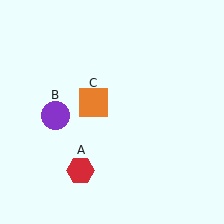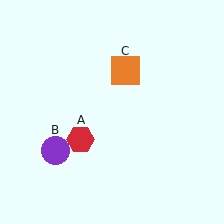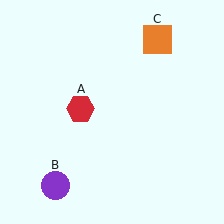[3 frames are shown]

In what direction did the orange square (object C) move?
The orange square (object C) moved up and to the right.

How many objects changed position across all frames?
3 objects changed position: red hexagon (object A), purple circle (object B), orange square (object C).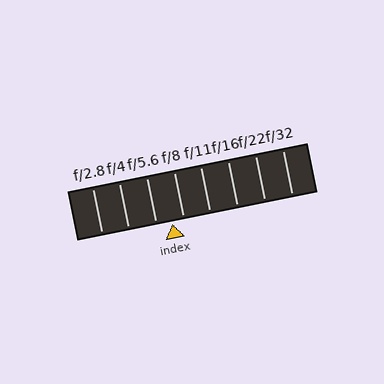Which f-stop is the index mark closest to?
The index mark is closest to f/8.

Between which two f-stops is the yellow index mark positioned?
The index mark is between f/5.6 and f/8.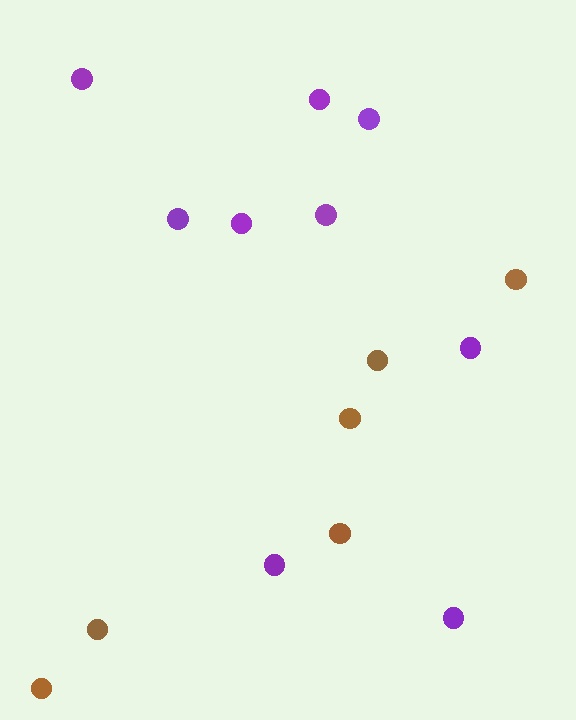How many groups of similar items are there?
There are 2 groups: one group of purple circles (9) and one group of brown circles (6).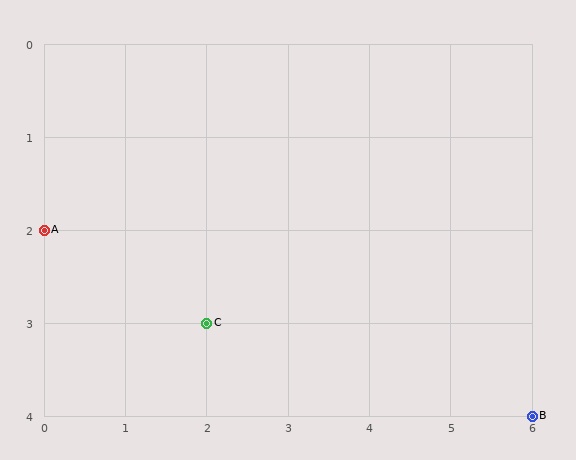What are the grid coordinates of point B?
Point B is at grid coordinates (6, 4).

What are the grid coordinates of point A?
Point A is at grid coordinates (0, 2).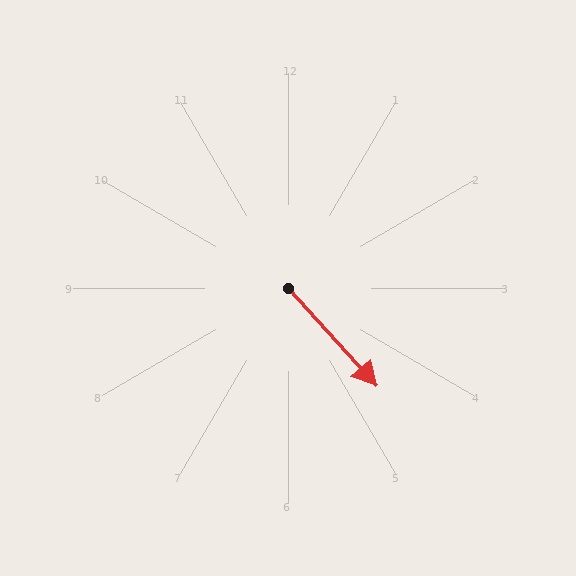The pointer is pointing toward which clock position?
Roughly 5 o'clock.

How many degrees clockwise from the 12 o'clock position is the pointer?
Approximately 138 degrees.